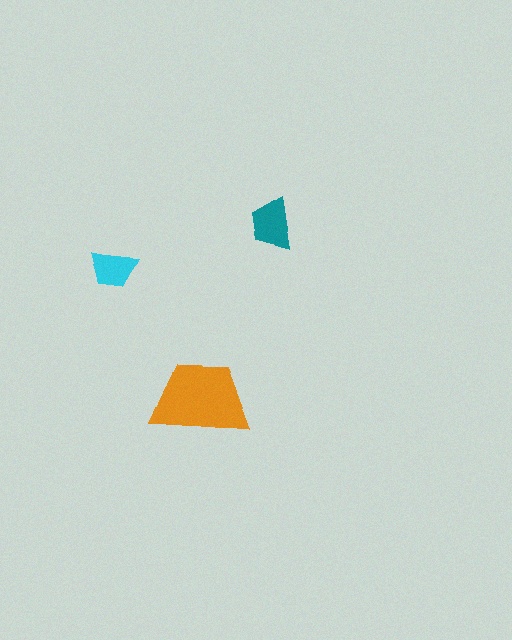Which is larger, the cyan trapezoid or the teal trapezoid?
The teal one.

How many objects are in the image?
There are 3 objects in the image.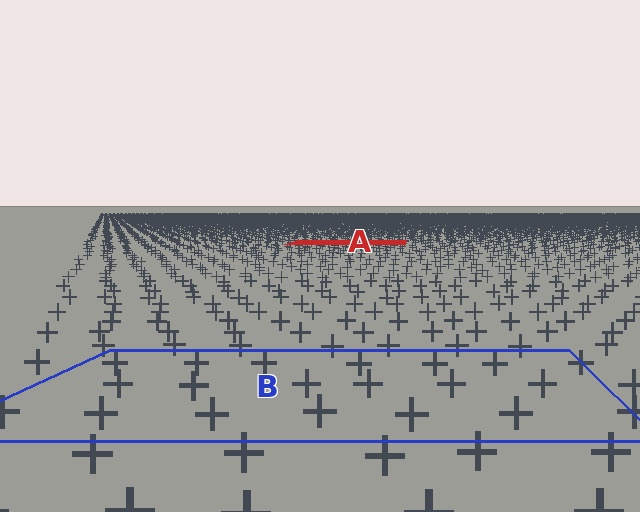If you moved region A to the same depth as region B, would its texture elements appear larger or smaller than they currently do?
They would appear larger. At a closer depth, the same texture elements are projected at a bigger on-screen size.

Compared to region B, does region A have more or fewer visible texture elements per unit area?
Region A has more texture elements per unit area — they are packed more densely because it is farther away.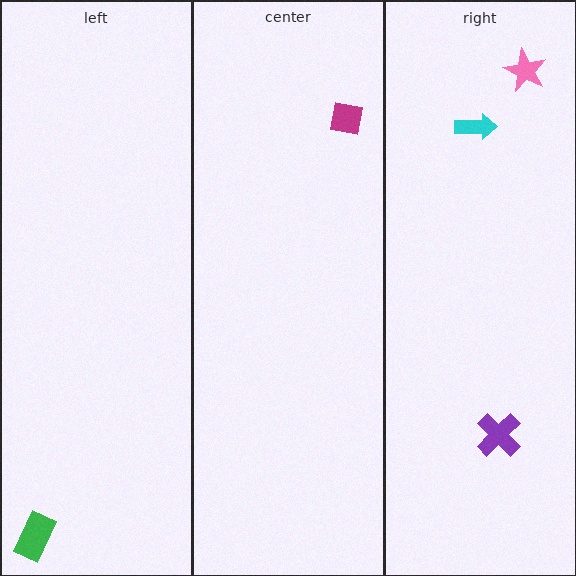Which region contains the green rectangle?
The left region.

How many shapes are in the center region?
1.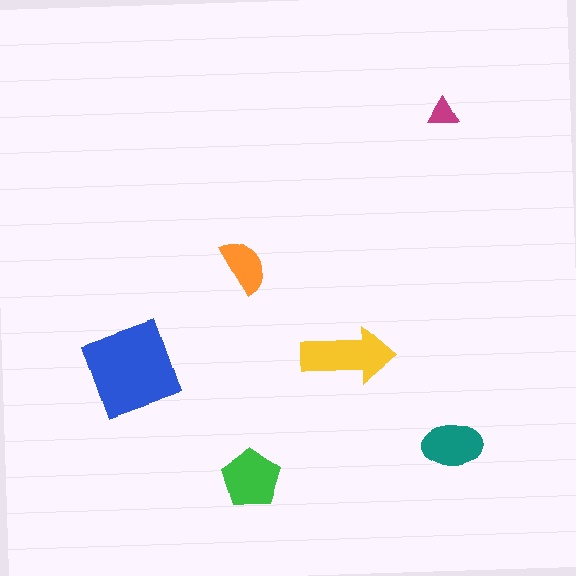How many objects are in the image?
There are 6 objects in the image.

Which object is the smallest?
The magenta triangle.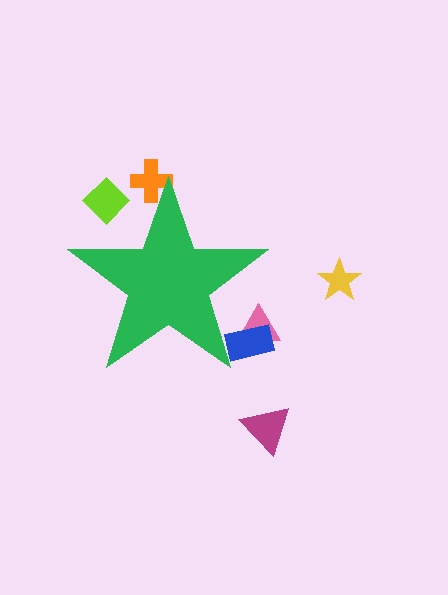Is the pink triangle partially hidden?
Yes, the pink triangle is partially hidden behind the green star.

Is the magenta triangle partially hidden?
No, the magenta triangle is fully visible.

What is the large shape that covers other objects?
A green star.